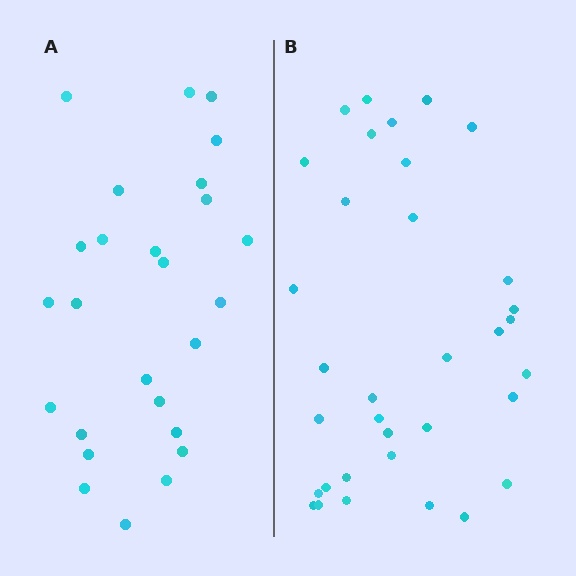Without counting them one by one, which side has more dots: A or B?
Region B (the right region) has more dots.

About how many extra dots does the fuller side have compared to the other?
Region B has roughly 8 or so more dots than region A.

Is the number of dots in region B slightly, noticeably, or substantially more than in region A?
Region B has noticeably more, but not dramatically so. The ratio is roughly 1.3 to 1.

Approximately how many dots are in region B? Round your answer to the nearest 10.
About 30 dots. (The exact count is 34, which rounds to 30.)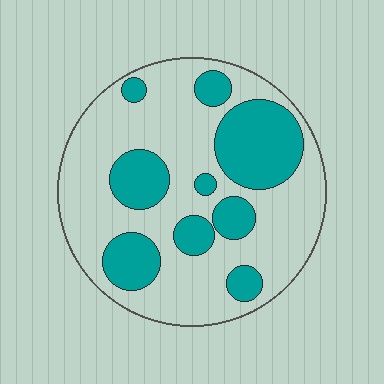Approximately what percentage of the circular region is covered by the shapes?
Approximately 30%.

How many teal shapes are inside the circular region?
9.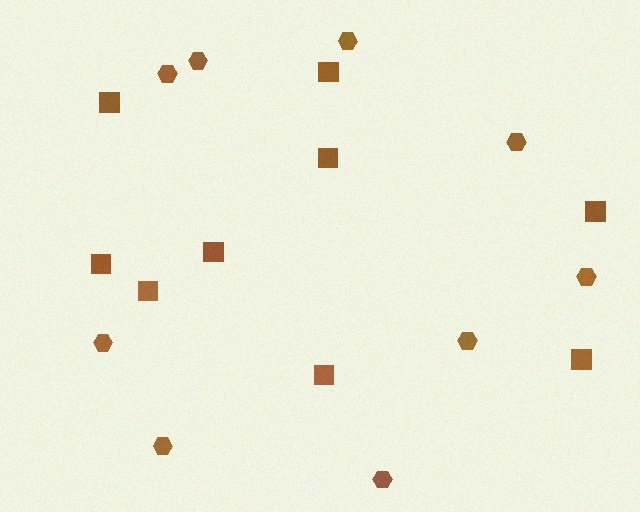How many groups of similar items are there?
There are 2 groups: one group of hexagons (9) and one group of squares (9).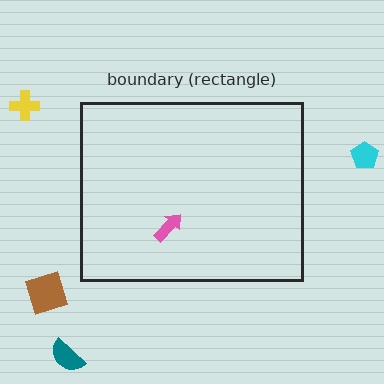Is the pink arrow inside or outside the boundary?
Inside.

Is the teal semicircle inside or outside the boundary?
Outside.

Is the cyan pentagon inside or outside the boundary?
Outside.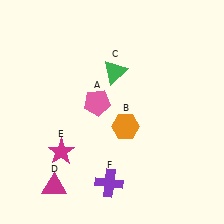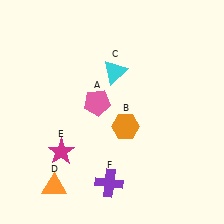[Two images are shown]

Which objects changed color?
C changed from green to cyan. D changed from magenta to orange.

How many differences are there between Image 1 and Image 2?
There are 2 differences between the two images.